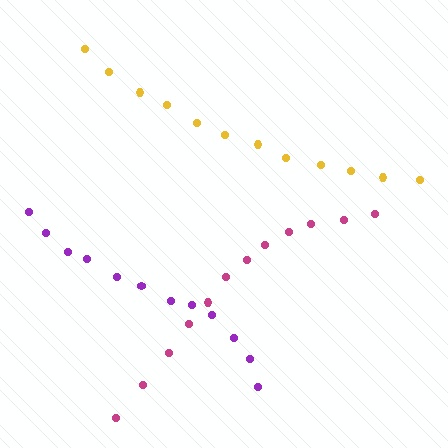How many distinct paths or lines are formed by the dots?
There are 3 distinct paths.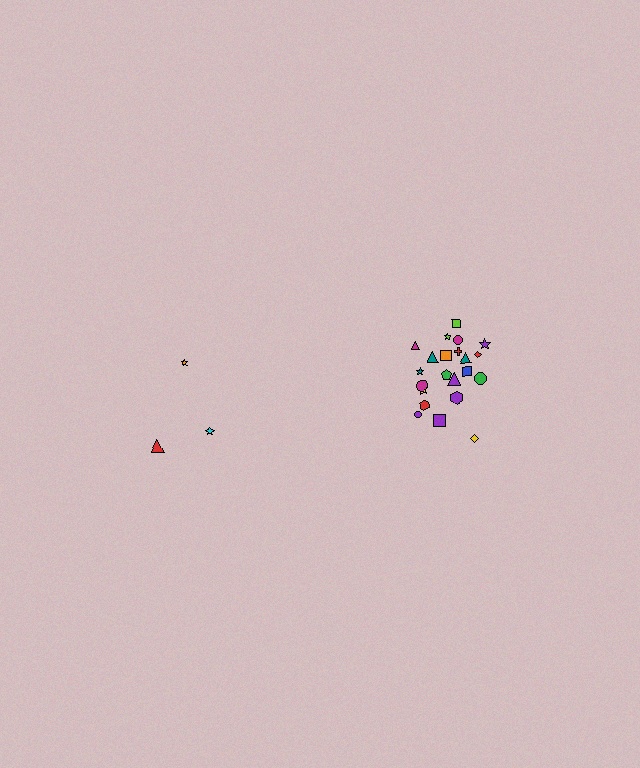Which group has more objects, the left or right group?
The right group.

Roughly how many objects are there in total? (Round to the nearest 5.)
Roughly 25 objects in total.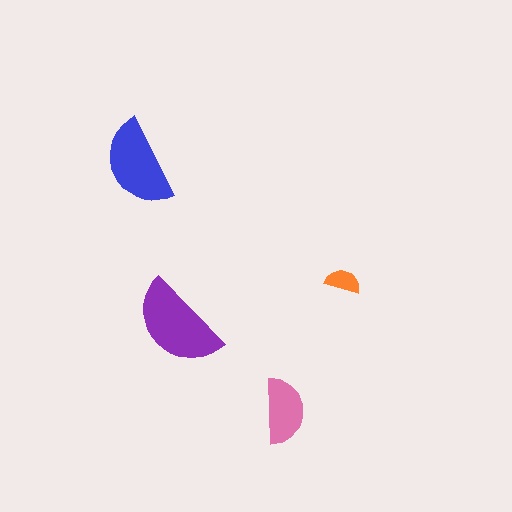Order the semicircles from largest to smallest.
the purple one, the blue one, the pink one, the orange one.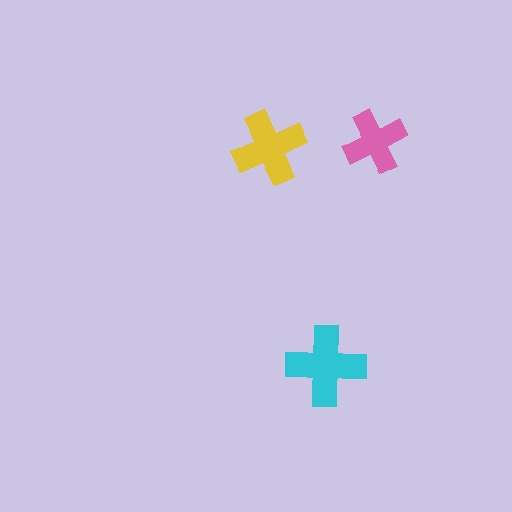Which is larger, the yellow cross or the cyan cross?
The cyan one.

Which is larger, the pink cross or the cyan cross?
The cyan one.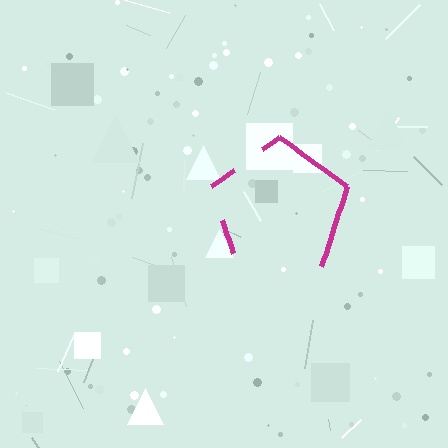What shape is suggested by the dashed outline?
The dashed outline suggests a pentagon.